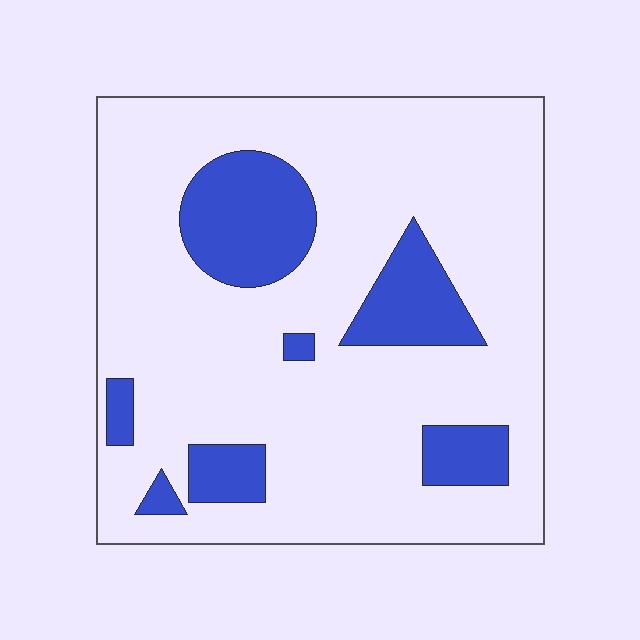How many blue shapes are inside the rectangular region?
7.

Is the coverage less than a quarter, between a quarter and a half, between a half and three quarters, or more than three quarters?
Less than a quarter.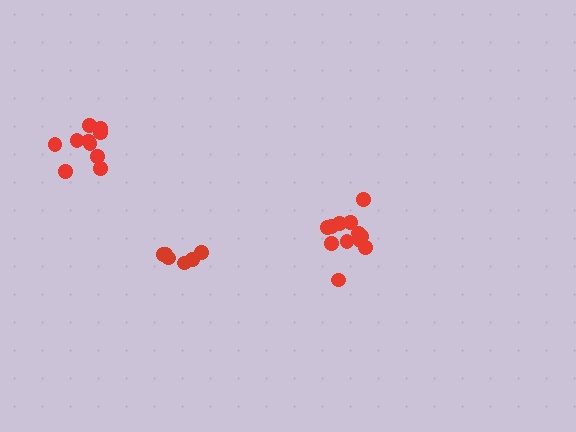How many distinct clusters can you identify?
There are 3 distinct clusters.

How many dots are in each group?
Group 1: 12 dots, Group 2: 6 dots, Group 3: 10 dots (28 total).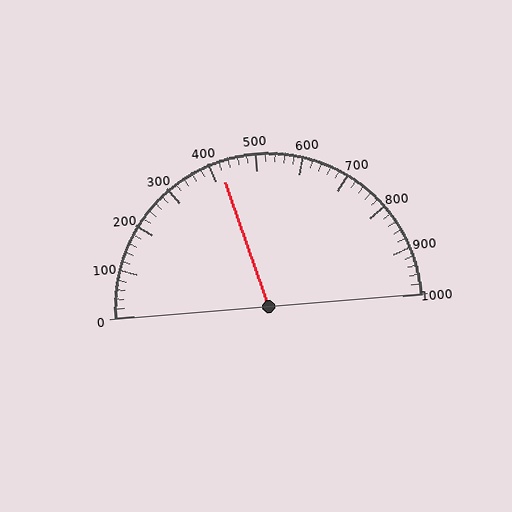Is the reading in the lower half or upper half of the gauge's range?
The reading is in the lower half of the range (0 to 1000).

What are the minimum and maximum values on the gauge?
The gauge ranges from 0 to 1000.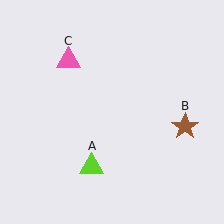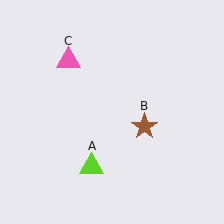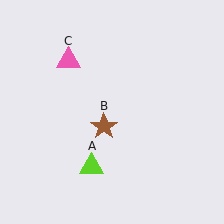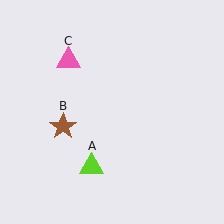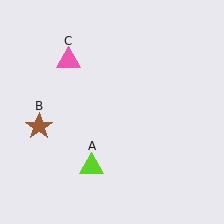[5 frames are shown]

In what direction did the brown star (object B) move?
The brown star (object B) moved left.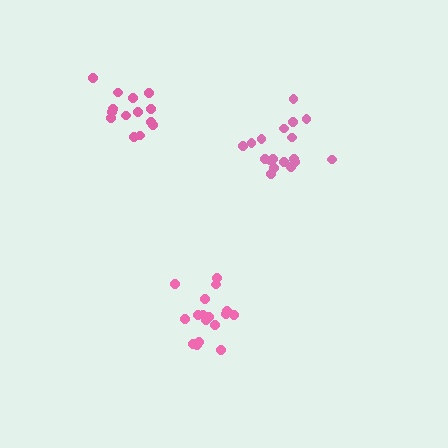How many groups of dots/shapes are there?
There are 3 groups.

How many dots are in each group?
Group 1: 18 dots, Group 2: 17 dots, Group 3: 14 dots (49 total).